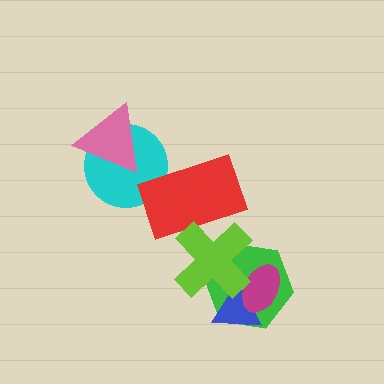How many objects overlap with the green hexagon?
3 objects overlap with the green hexagon.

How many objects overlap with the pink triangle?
1 object overlaps with the pink triangle.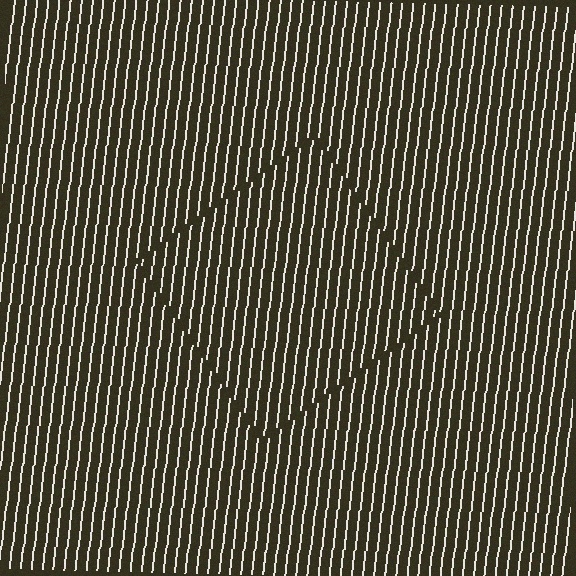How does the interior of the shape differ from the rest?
The interior of the shape contains the same grating, shifted by half a period — the contour is defined by the phase discontinuity where line-ends from the inner and outer gratings abut.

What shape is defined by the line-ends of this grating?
An illusory square. The interior of the shape contains the same grating, shifted by half a period — the contour is defined by the phase discontinuity where line-ends from the inner and outer gratings abut.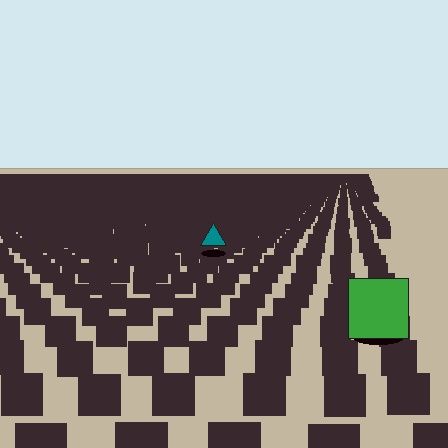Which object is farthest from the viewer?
The teal triangle is farthest from the viewer. It appears smaller and the ground texture around it is denser.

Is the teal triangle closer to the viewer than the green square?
No. The green square is closer — you can tell from the texture gradient: the ground texture is coarser near it.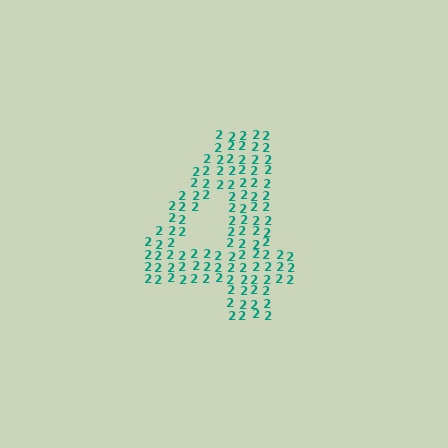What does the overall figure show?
The overall figure shows the digit 4.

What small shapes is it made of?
It is made of small digit 2's.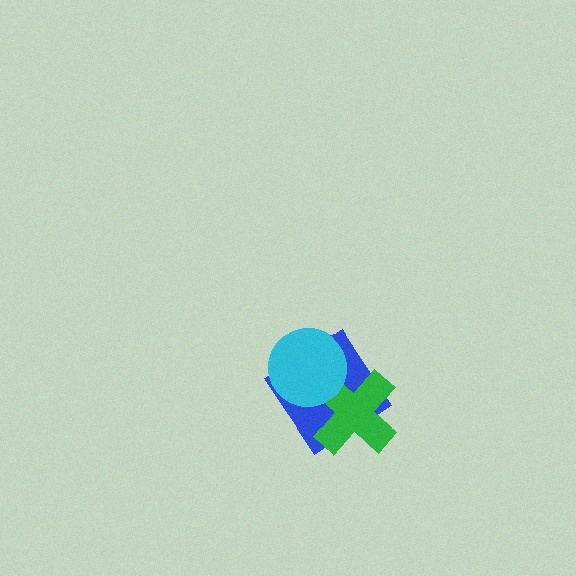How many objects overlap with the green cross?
2 objects overlap with the green cross.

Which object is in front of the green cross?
The cyan circle is in front of the green cross.